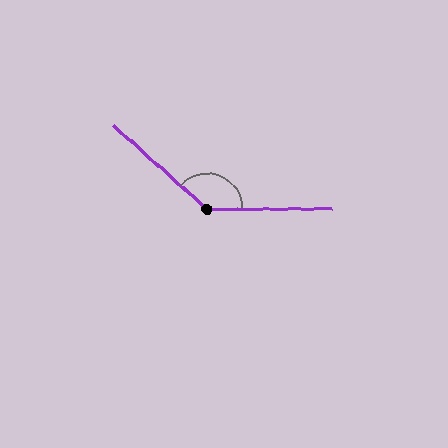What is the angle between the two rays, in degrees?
Approximately 139 degrees.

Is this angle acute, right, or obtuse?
It is obtuse.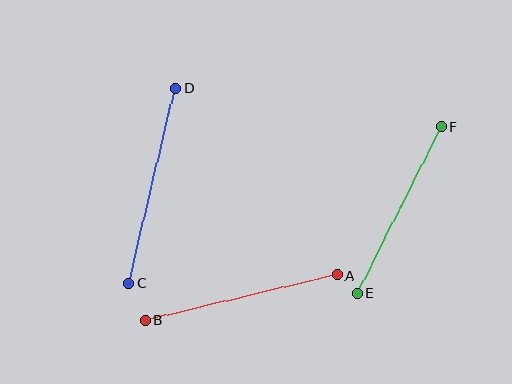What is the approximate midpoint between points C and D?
The midpoint is at approximately (152, 186) pixels.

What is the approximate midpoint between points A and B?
The midpoint is at approximately (241, 298) pixels.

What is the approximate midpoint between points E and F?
The midpoint is at approximately (399, 210) pixels.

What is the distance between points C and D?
The distance is approximately 201 pixels.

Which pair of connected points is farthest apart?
Points C and D are farthest apart.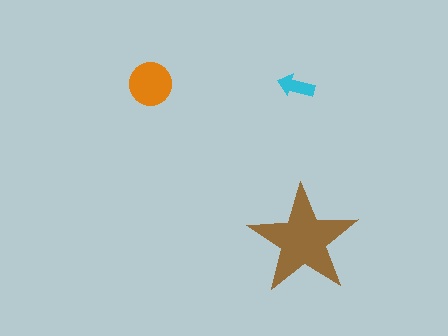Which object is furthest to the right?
The brown star is rightmost.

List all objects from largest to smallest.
The brown star, the orange circle, the cyan arrow.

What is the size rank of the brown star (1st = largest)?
1st.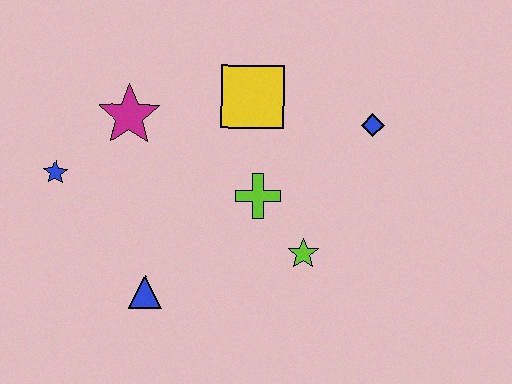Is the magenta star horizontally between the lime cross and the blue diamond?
No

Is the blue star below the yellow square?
Yes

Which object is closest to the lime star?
The lime cross is closest to the lime star.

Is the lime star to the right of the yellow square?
Yes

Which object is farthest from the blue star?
The blue diamond is farthest from the blue star.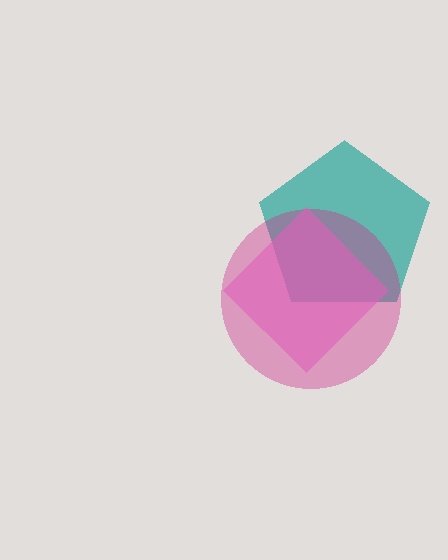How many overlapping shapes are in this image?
There are 3 overlapping shapes in the image.